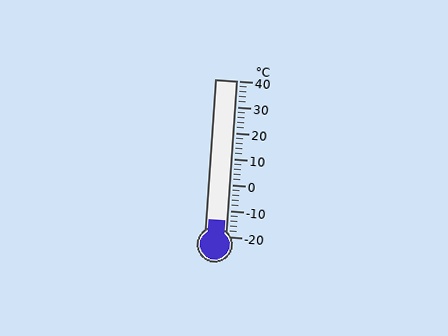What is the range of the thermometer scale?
The thermometer scale ranges from -20°C to 40°C.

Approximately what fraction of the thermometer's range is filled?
The thermometer is filled to approximately 10% of its range.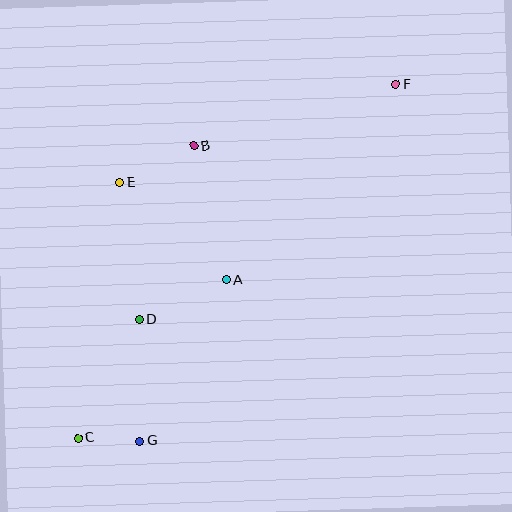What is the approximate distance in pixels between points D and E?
The distance between D and E is approximately 138 pixels.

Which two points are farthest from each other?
Points C and F are farthest from each other.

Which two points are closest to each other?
Points C and G are closest to each other.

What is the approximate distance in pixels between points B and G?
The distance between B and G is approximately 300 pixels.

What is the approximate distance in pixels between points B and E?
The distance between B and E is approximately 83 pixels.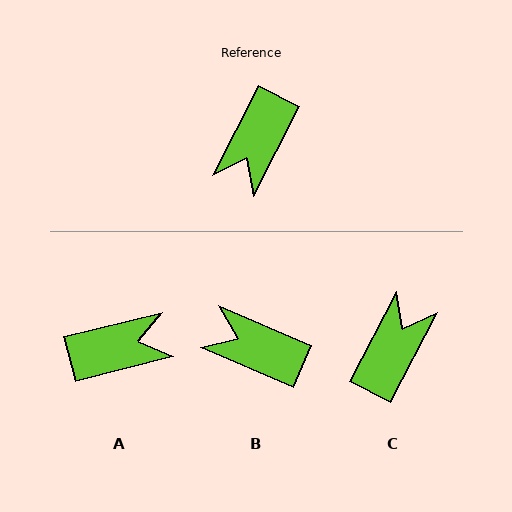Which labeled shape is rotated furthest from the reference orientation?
C, about 180 degrees away.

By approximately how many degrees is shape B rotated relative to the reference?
Approximately 86 degrees clockwise.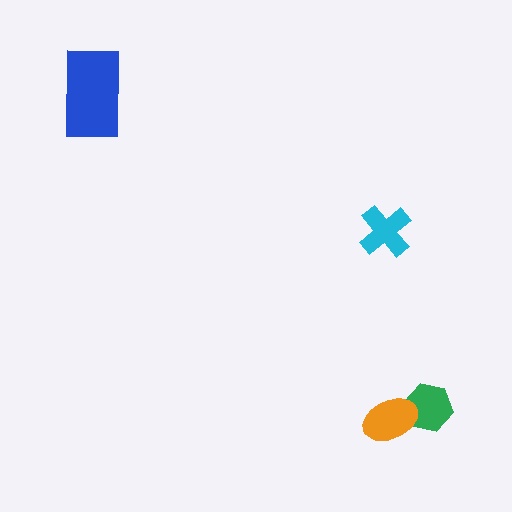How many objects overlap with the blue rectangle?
0 objects overlap with the blue rectangle.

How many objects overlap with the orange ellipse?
1 object overlaps with the orange ellipse.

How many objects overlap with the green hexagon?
1 object overlaps with the green hexagon.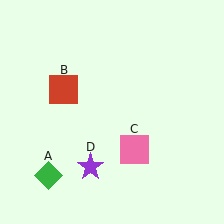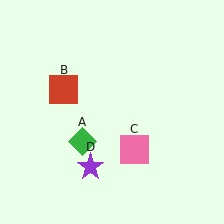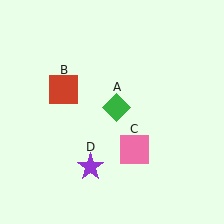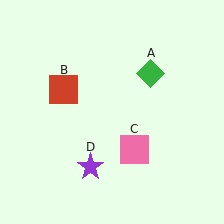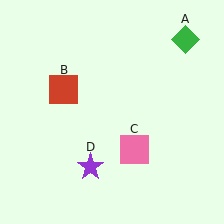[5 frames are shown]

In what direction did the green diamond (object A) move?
The green diamond (object A) moved up and to the right.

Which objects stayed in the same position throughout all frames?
Red square (object B) and pink square (object C) and purple star (object D) remained stationary.